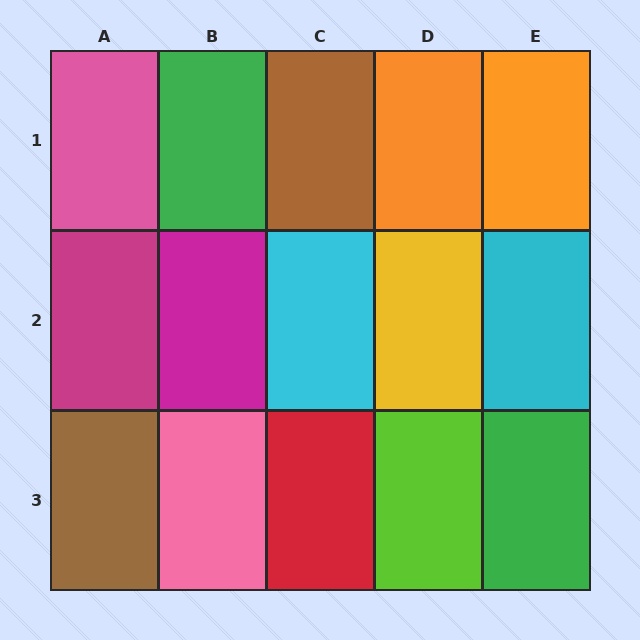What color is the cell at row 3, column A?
Brown.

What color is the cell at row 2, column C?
Cyan.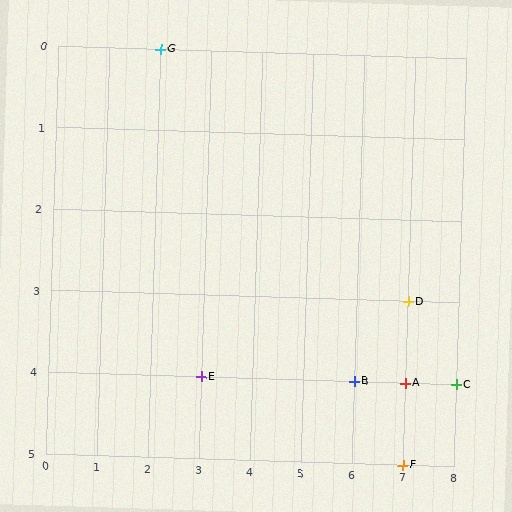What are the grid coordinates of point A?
Point A is at grid coordinates (7, 4).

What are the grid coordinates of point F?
Point F is at grid coordinates (7, 5).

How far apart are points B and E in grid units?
Points B and E are 3 columns apart.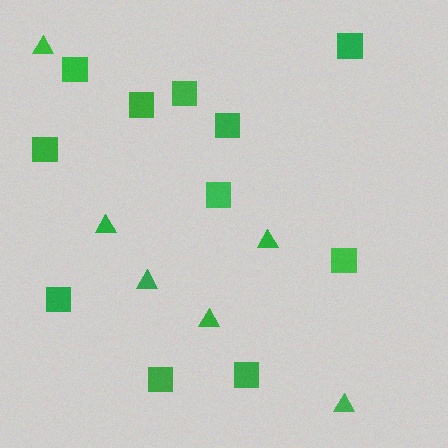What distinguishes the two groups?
There are 2 groups: one group of triangles (6) and one group of squares (11).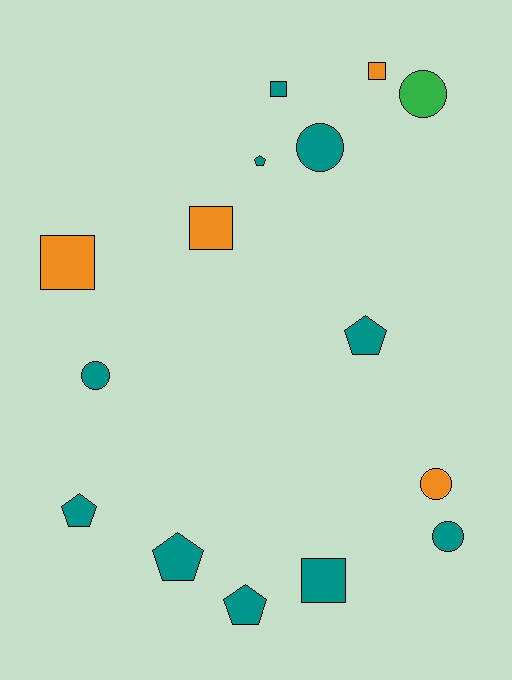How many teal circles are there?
There are 3 teal circles.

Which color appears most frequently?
Teal, with 10 objects.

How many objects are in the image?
There are 15 objects.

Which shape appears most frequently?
Circle, with 5 objects.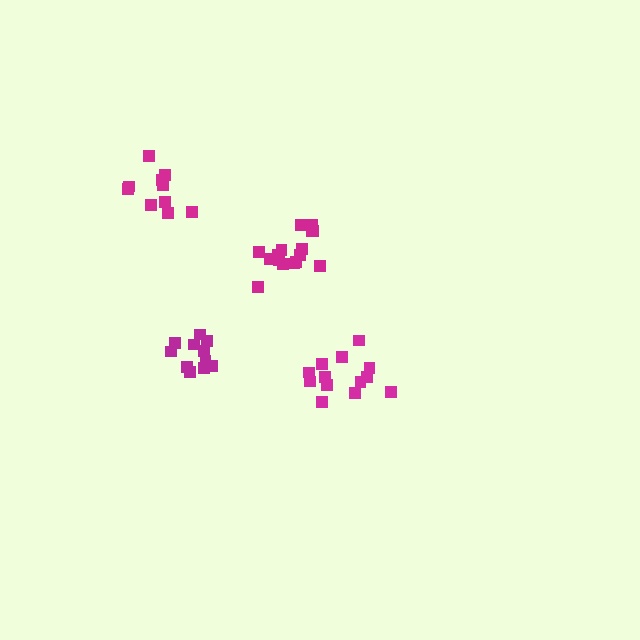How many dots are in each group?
Group 1: 11 dots, Group 2: 10 dots, Group 3: 16 dots, Group 4: 13 dots (50 total).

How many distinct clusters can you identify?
There are 4 distinct clusters.